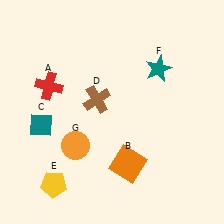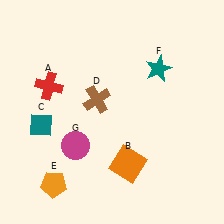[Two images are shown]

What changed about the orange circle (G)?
In Image 1, G is orange. In Image 2, it changed to magenta.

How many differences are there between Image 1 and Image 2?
There are 2 differences between the two images.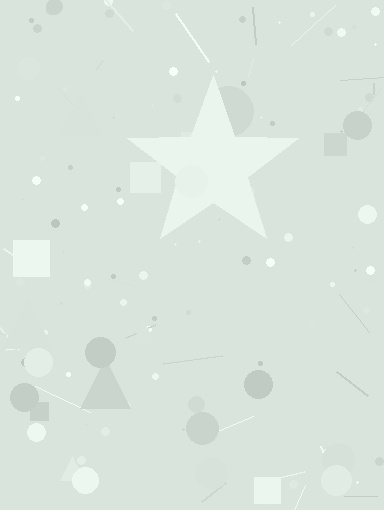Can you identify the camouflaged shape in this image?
The camouflaged shape is a star.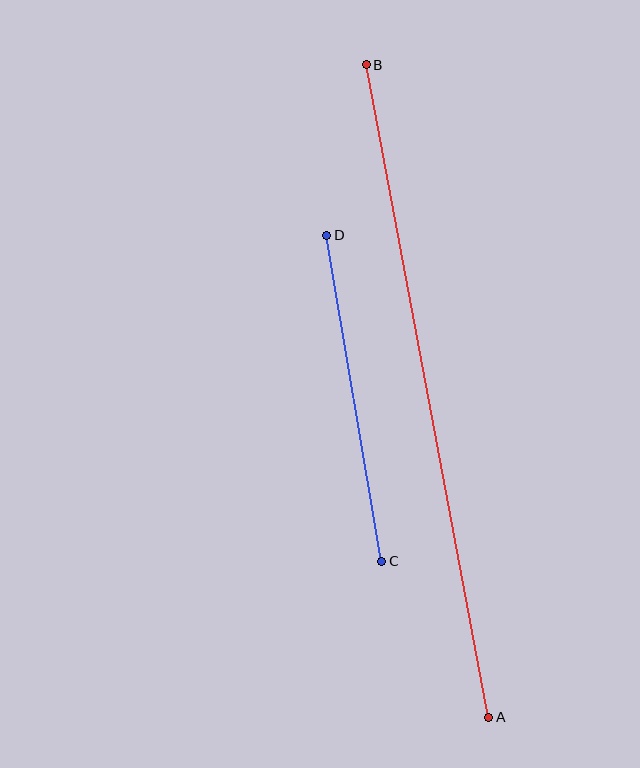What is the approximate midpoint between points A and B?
The midpoint is at approximately (427, 391) pixels.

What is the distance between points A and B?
The distance is approximately 664 pixels.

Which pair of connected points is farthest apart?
Points A and B are farthest apart.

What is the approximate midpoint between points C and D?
The midpoint is at approximately (354, 398) pixels.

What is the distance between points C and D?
The distance is approximately 331 pixels.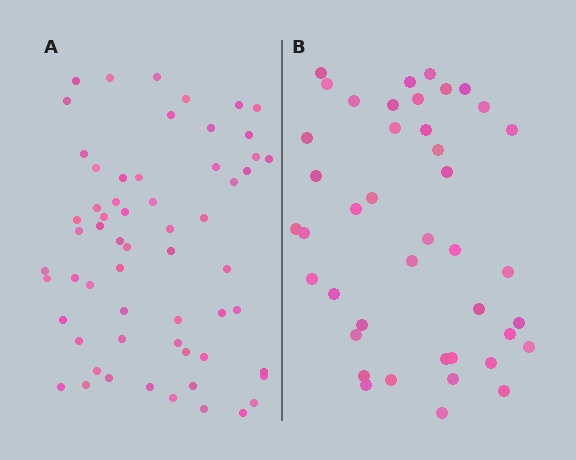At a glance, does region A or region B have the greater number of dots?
Region A (the left region) has more dots.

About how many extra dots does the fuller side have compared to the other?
Region A has approximately 20 more dots than region B.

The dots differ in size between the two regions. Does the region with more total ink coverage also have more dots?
No. Region B has more total ink coverage because its dots are larger, but region A actually contains more individual dots. Total area can be misleading — the number of items is what matters here.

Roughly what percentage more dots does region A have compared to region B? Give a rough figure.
About 45% more.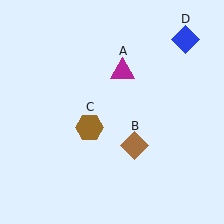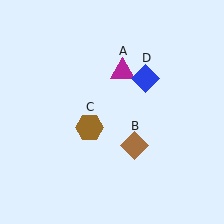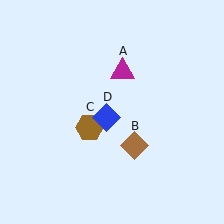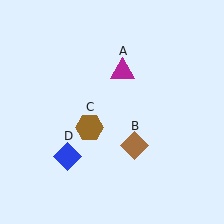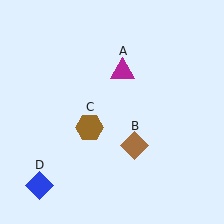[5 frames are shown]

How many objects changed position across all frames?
1 object changed position: blue diamond (object D).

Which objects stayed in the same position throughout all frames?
Magenta triangle (object A) and brown diamond (object B) and brown hexagon (object C) remained stationary.